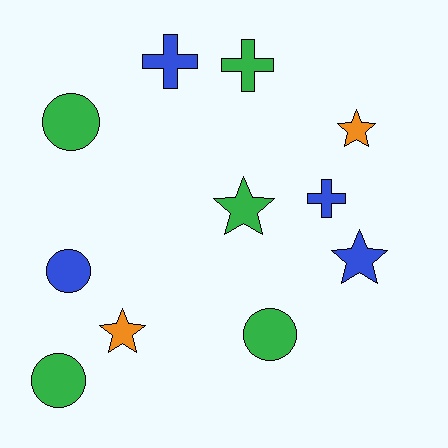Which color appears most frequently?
Green, with 5 objects.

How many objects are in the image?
There are 11 objects.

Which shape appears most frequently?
Star, with 4 objects.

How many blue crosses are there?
There are 2 blue crosses.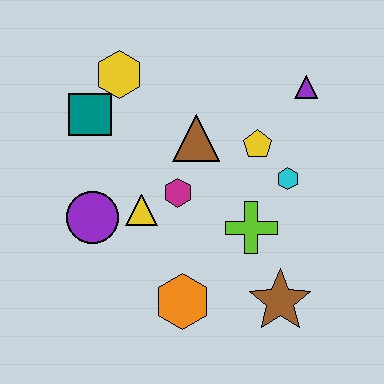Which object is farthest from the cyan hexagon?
The teal square is farthest from the cyan hexagon.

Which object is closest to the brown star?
The lime cross is closest to the brown star.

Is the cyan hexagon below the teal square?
Yes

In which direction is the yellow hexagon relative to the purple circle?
The yellow hexagon is above the purple circle.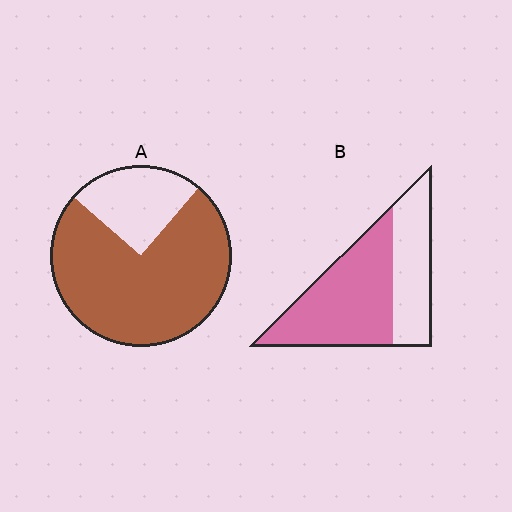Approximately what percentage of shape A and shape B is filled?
A is approximately 75% and B is approximately 60%.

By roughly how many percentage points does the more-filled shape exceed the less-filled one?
By roughly 15 percentage points (A over B).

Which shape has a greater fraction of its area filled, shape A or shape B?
Shape A.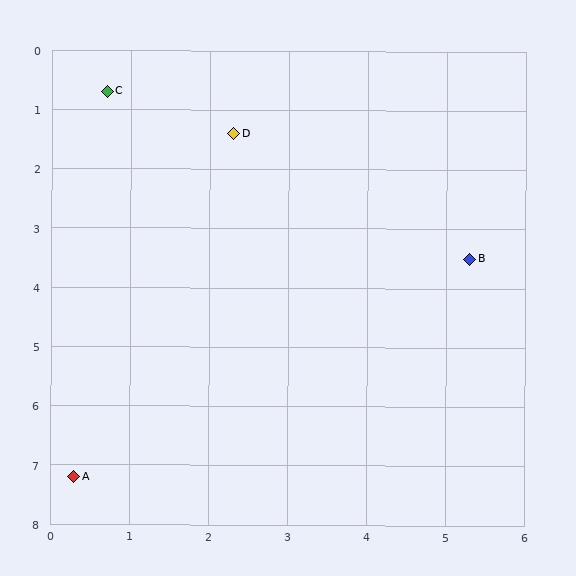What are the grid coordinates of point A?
Point A is at approximately (0.3, 7.2).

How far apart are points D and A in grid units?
Points D and A are about 6.1 grid units apart.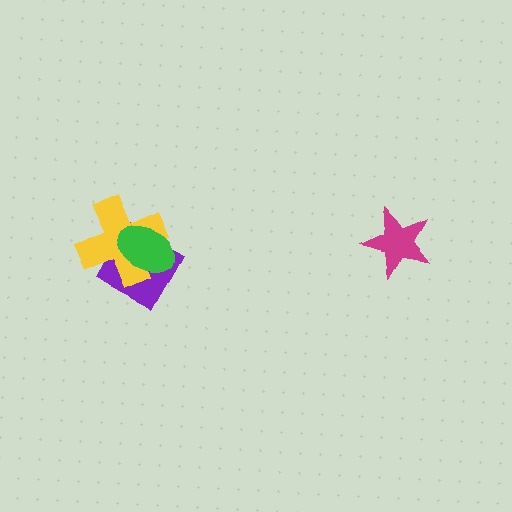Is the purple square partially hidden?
Yes, it is partially covered by another shape.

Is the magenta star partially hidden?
No, no other shape covers it.